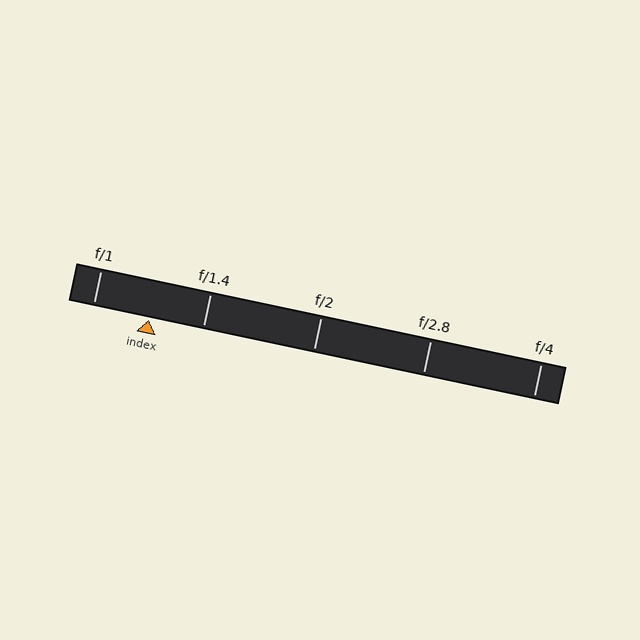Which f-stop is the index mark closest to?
The index mark is closest to f/1.4.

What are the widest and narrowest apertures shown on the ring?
The widest aperture shown is f/1 and the narrowest is f/4.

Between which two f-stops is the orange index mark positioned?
The index mark is between f/1 and f/1.4.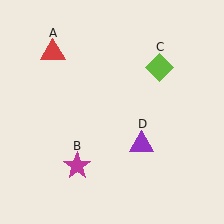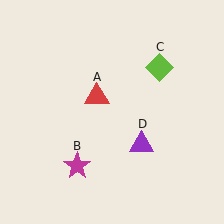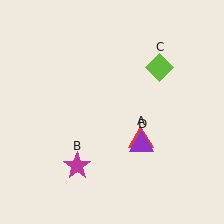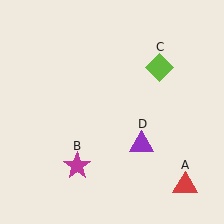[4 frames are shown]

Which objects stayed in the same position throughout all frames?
Magenta star (object B) and lime diamond (object C) and purple triangle (object D) remained stationary.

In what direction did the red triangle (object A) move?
The red triangle (object A) moved down and to the right.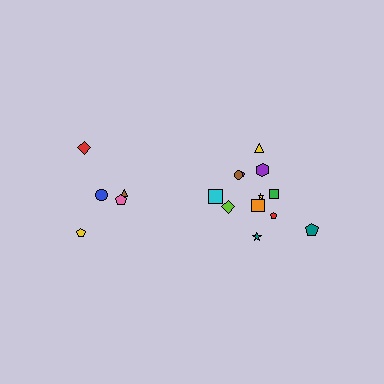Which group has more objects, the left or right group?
The right group.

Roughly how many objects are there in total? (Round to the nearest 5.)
Roughly 15 objects in total.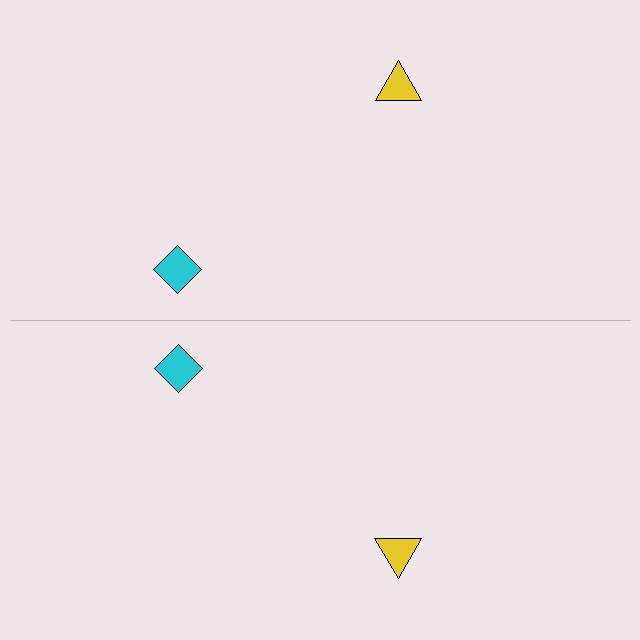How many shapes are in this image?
There are 4 shapes in this image.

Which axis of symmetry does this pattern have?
The pattern has a horizontal axis of symmetry running through the center of the image.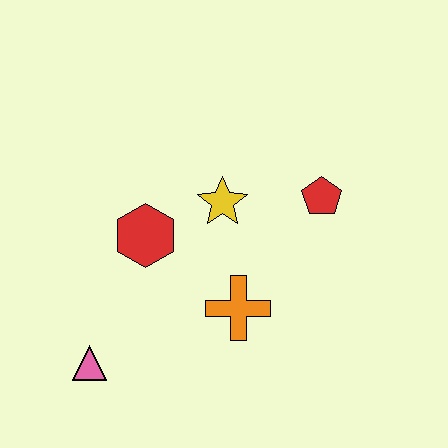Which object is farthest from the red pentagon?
The pink triangle is farthest from the red pentagon.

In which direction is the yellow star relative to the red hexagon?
The yellow star is to the right of the red hexagon.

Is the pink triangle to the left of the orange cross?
Yes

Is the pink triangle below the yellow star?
Yes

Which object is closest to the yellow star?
The red hexagon is closest to the yellow star.